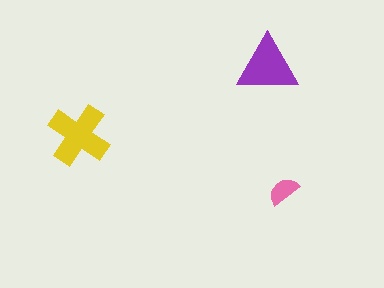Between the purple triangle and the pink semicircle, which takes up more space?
The purple triangle.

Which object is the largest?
The yellow cross.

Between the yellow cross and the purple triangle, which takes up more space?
The yellow cross.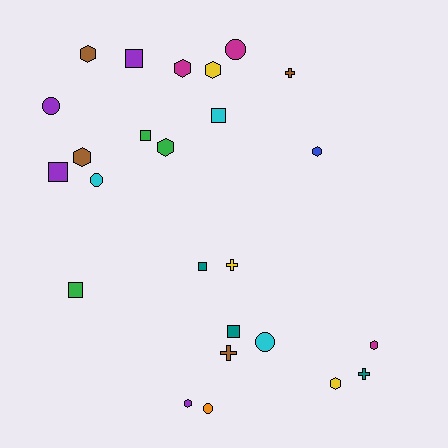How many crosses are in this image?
There are 4 crosses.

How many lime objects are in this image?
There are no lime objects.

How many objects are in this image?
There are 25 objects.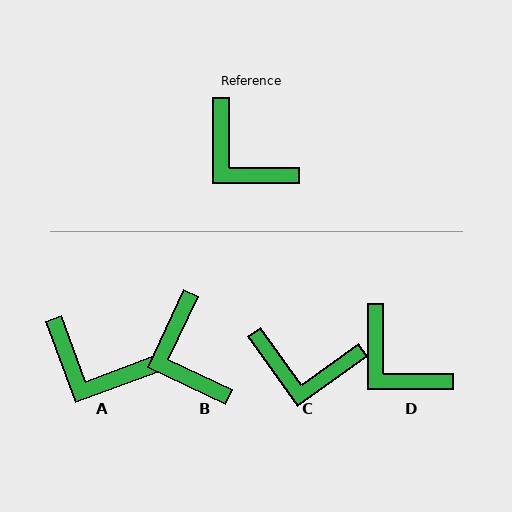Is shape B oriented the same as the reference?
No, it is off by about 25 degrees.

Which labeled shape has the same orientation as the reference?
D.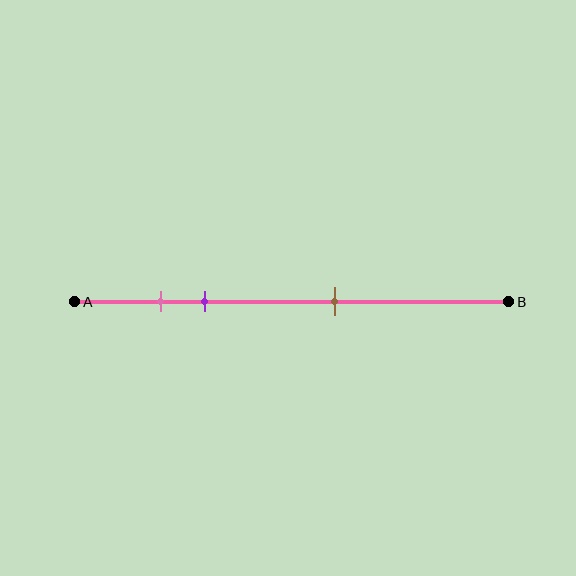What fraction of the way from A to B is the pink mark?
The pink mark is approximately 20% (0.2) of the way from A to B.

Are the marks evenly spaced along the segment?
No, the marks are not evenly spaced.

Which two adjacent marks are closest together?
The pink and purple marks are the closest adjacent pair.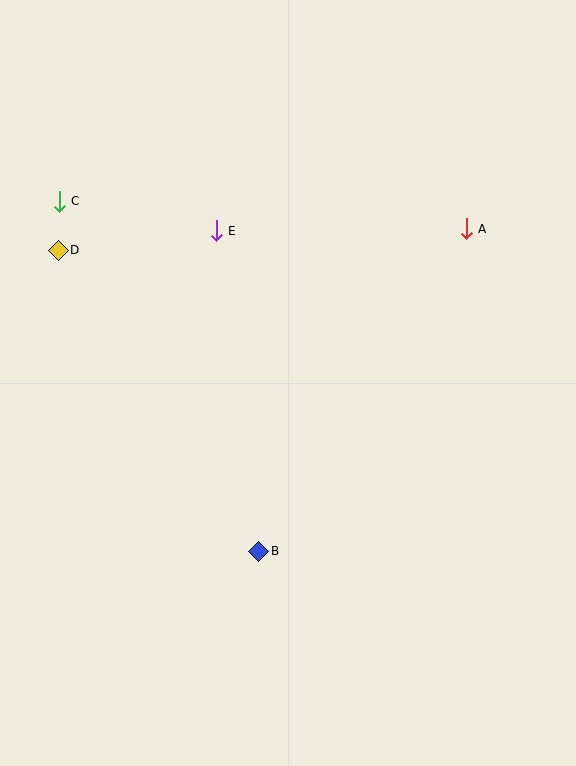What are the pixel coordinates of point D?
Point D is at (58, 250).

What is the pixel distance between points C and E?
The distance between C and E is 160 pixels.